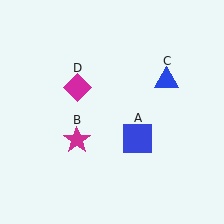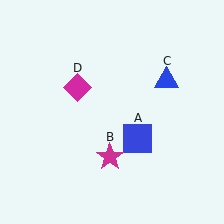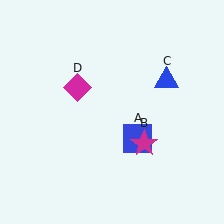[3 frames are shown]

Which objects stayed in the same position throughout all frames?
Blue square (object A) and blue triangle (object C) and magenta diamond (object D) remained stationary.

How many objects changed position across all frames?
1 object changed position: magenta star (object B).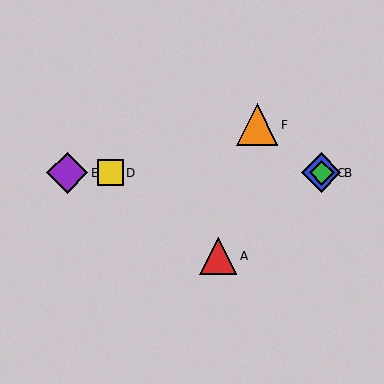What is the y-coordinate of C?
Object C is at y≈173.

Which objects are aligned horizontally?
Objects B, C, D, E are aligned horizontally.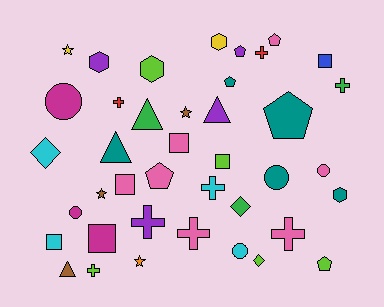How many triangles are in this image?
There are 4 triangles.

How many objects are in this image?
There are 40 objects.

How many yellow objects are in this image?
There are 2 yellow objects.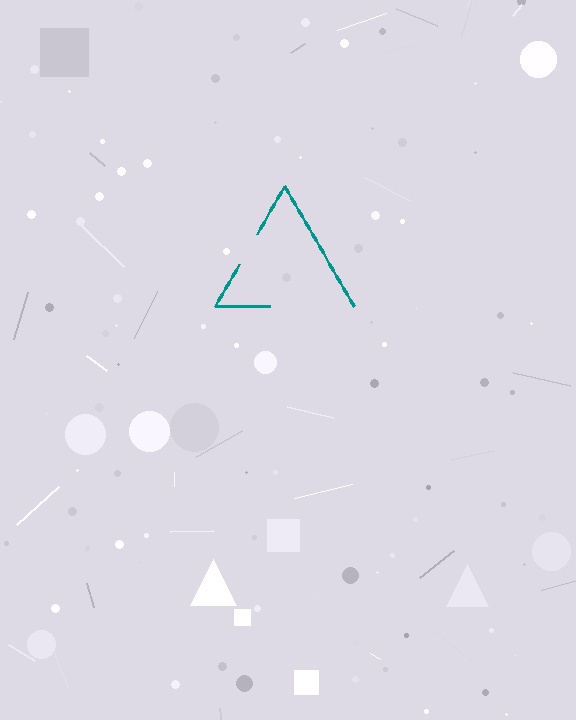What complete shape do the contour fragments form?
The contour fragments form a triangle.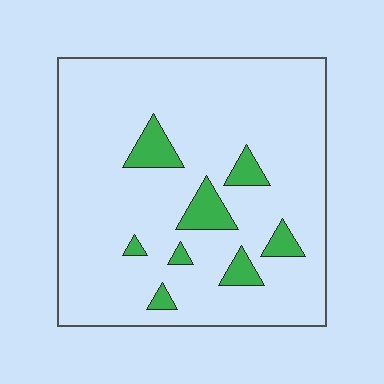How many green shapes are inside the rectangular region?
8.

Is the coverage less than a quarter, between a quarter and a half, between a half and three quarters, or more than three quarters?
Less than a quarter.